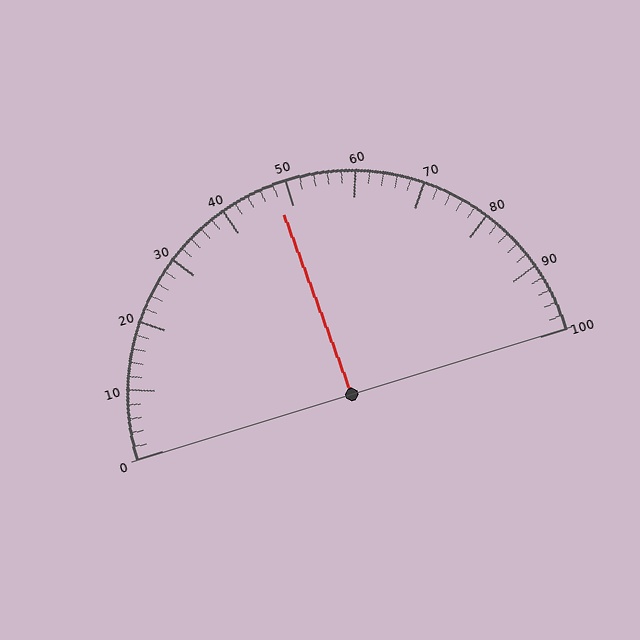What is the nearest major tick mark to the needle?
The nearest major tick mark is 50.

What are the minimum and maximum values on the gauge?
The gauge ranges from 0 to 100.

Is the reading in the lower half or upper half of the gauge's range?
The reading is in the lower half of the range (0 to 100).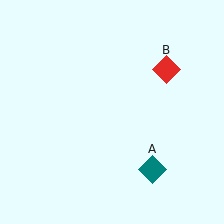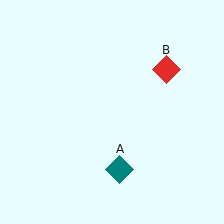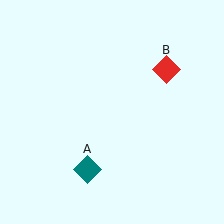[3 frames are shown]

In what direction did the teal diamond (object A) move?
The teal diamond (object A) moved left.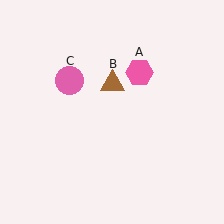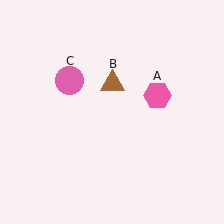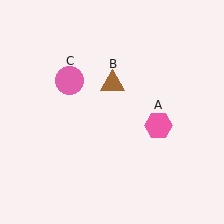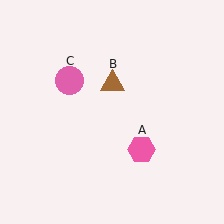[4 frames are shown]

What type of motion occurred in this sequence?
The pink hexagon (object A) rotated clockwise around the center of the scene.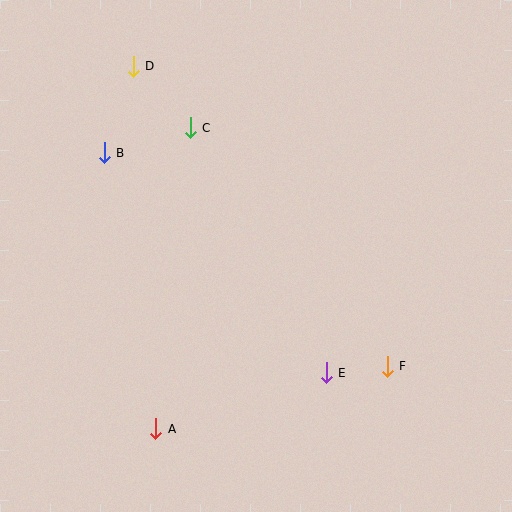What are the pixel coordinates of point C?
Point C is at (190, 128).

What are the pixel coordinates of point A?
Point A is at (156, 429).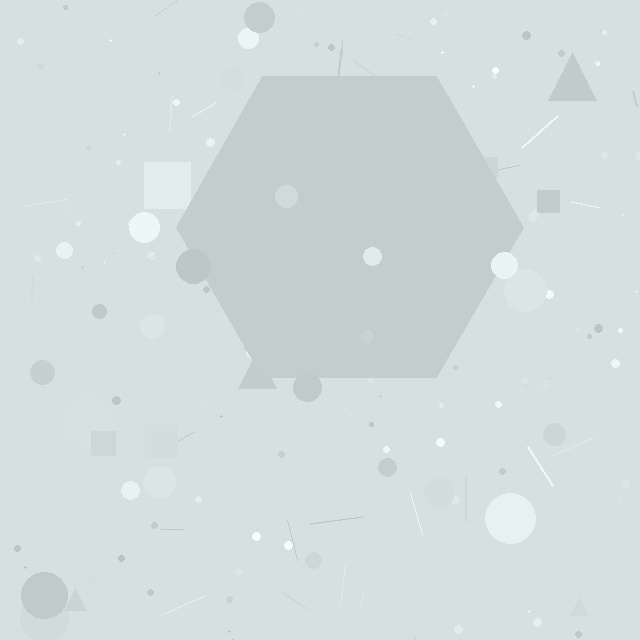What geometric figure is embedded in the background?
A hexagon is embedded in the background.